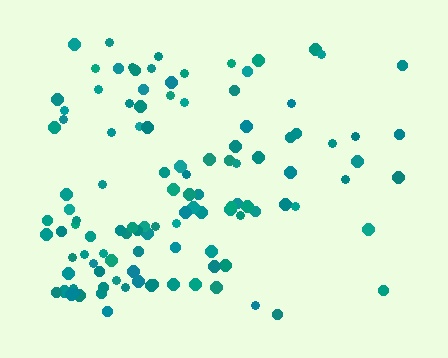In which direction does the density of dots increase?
From right to left, with the left side densest.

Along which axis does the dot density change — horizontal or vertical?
Horizontal.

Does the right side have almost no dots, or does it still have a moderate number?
Still a moderate number, just noticeably fewer than the left.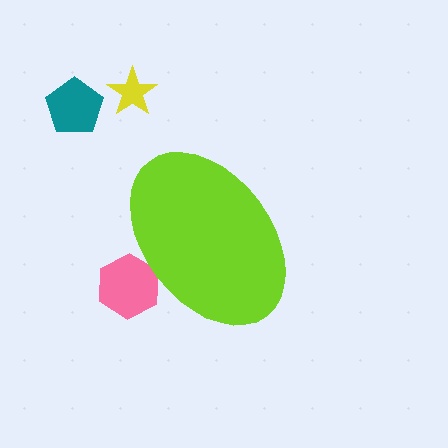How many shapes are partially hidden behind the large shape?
1 shape is partially hidden.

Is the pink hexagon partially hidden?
Yes, the pink hexagon is partially hidden behind the lime ellipse.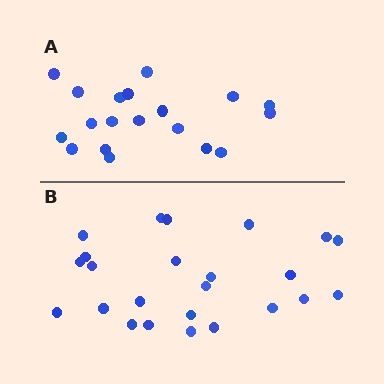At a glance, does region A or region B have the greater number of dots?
Region B (the bottom region) has more dots.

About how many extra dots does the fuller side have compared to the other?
Region B has about 5 more dots than region A.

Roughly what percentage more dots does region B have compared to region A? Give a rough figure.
About 25% more.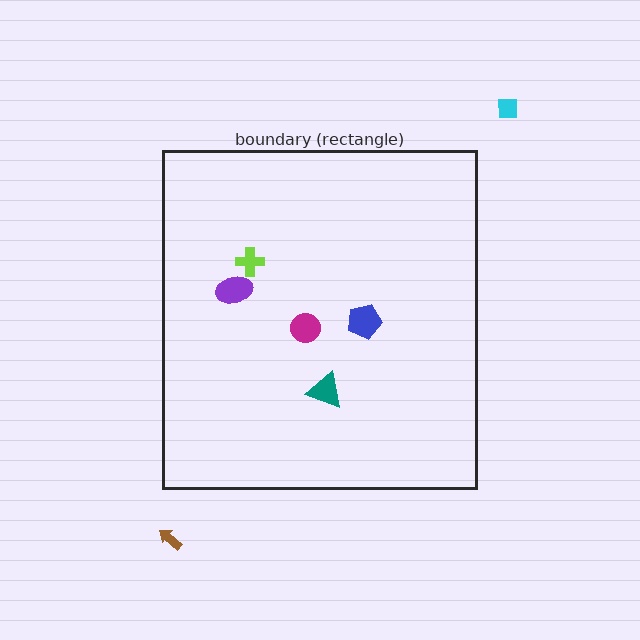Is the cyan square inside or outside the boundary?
Outside.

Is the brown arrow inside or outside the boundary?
Outside.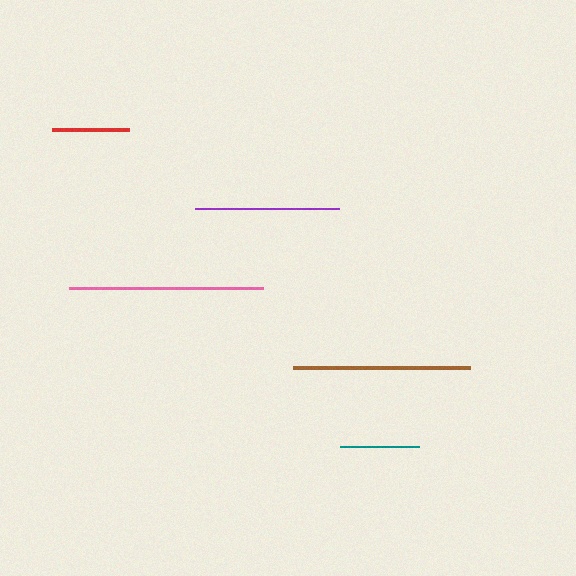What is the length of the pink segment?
The pink segment is approximately 195 pixels long.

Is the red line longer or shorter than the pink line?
The pink line is longer than the red line.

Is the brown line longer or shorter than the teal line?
The brown line is longer than the teal line.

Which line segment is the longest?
The pink line is the longest at approximately 195 pixels.